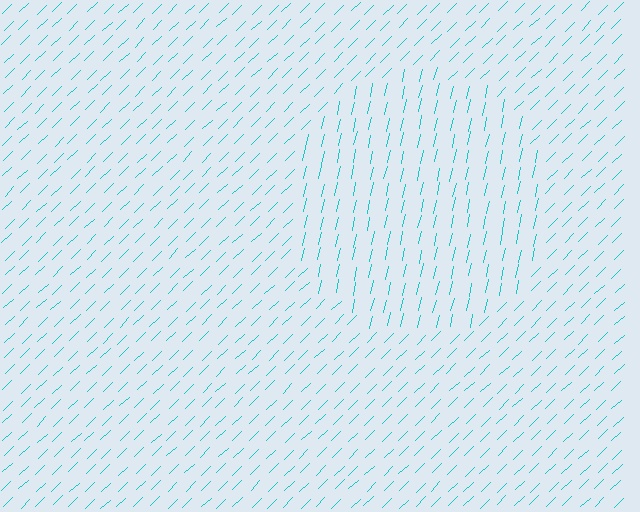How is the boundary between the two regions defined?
The boundary is defined purely by a change in line orientation (approximately 34 degrees difference). All lines are the same color and thickness.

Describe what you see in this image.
The image is filled with small cyan line segments. A circle region in the image has lines oriented differently from the surrounding lines, creating a visible texture boundary.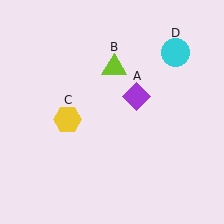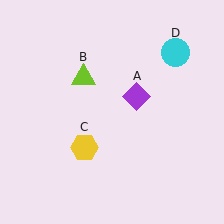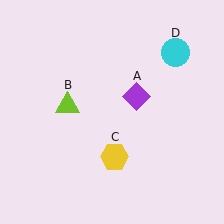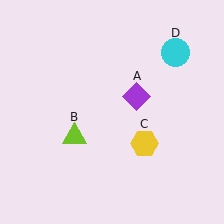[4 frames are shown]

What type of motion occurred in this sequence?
The lime triangle (object B), yellow hexagon (object C) rotated counterclockwise around the center of the scene.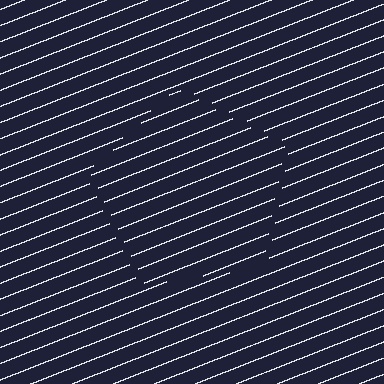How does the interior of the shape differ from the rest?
The interior of the shape contains the same grating, shifted by half a period — the contour is defined by the phase discontinuity where line-ends from the inner and outer gratings abut.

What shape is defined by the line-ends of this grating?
An illusory pentagon. The interior of the shape contains the same grating, shifted by half a period — the contour is defined by the phase discontinuity where line-ends from the inner and outer gratings abut.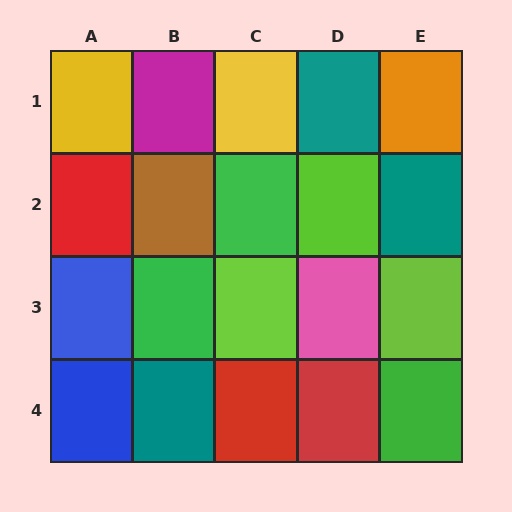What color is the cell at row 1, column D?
Teal.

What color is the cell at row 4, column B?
Teal.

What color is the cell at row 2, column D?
Lime.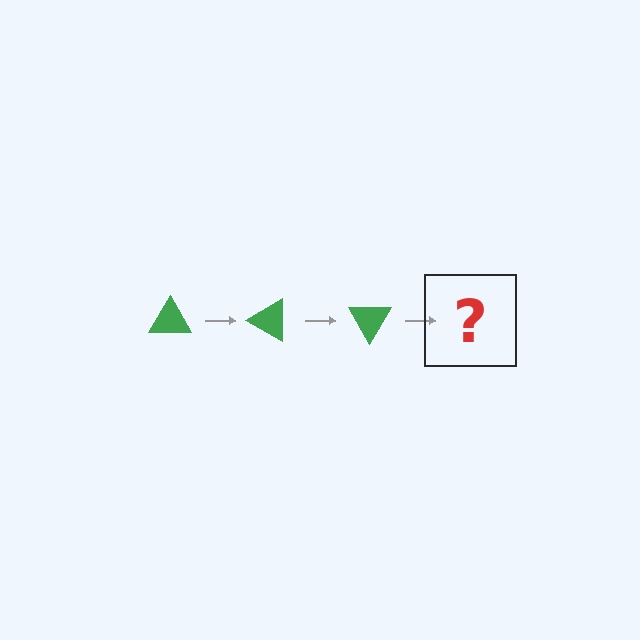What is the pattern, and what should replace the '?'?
The pattern is that the triangle rotates 30 degrees each step. The '?' should be a green triangle rotated 90 degrees.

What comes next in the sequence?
The next element should be a green triangle rotated 90 degrees.